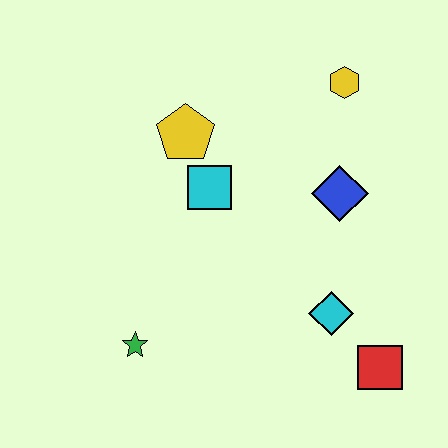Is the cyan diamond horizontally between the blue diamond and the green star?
Yes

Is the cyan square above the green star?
Yes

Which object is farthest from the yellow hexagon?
The green star is farthest from the yellow hexagon.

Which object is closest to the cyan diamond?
The red square is closest to the cyan diamond.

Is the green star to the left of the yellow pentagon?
Yes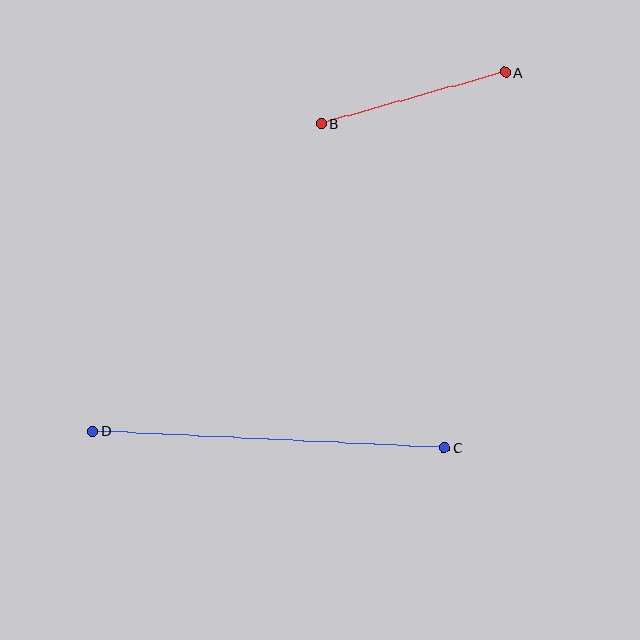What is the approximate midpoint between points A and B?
The midpoint is at approximately (413, 98) pixels.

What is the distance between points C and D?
The distance is approximately 352 pixels.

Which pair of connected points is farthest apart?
Points C and D are farthest apart.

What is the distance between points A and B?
The distance is approximately 191 pixels.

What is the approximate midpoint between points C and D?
The midpoint is at approximately (268, 439) pixels.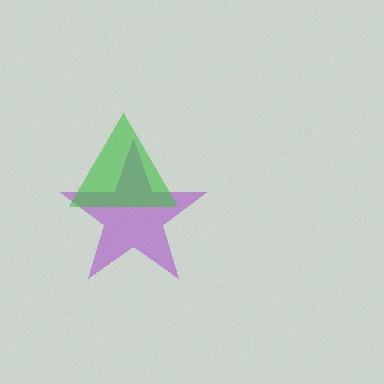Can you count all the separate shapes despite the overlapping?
Yes, there are 2 separate shapes.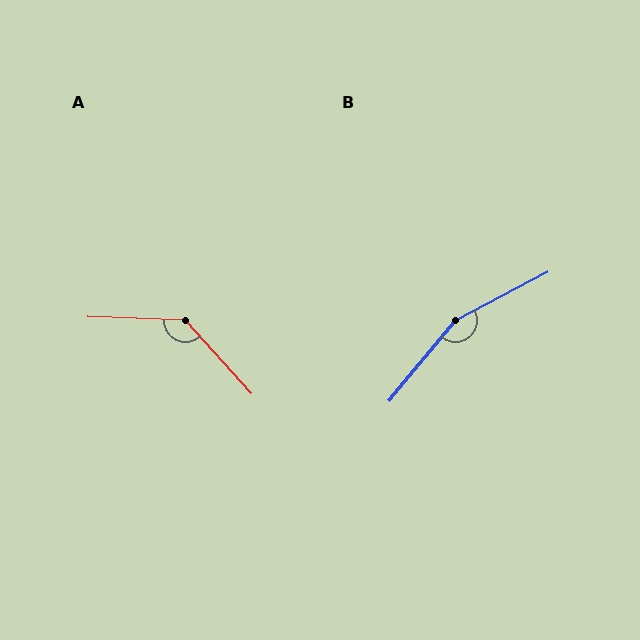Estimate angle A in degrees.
Approximately 134 degrees.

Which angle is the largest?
B, at approximately 157 degrees.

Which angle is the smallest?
A, at approximately 134 degrees.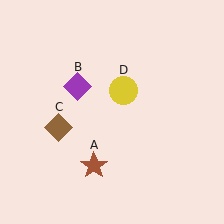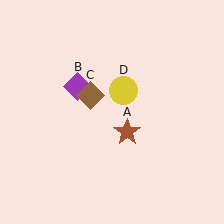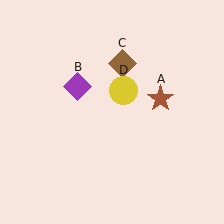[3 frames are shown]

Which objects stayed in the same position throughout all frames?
Purple diamond (object B) and yellow circle (object D) remained stationary.